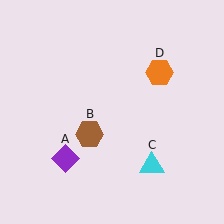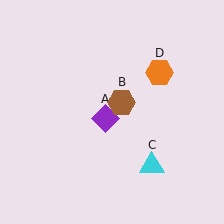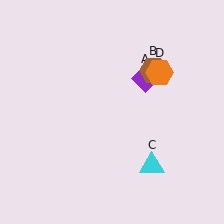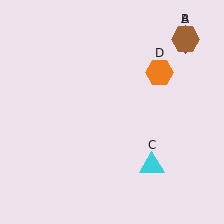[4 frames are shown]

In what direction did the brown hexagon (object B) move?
The brown hexagon (object B) moved up and to the right.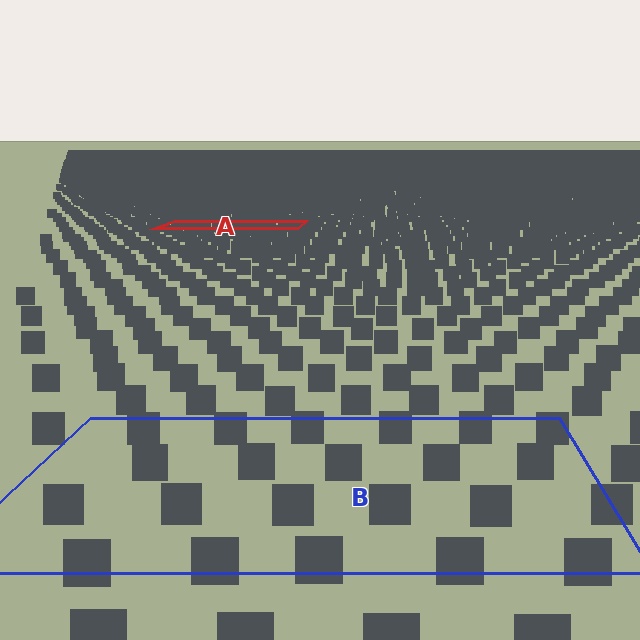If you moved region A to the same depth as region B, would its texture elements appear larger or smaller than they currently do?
They would appear larger. At a closer depth, the same texture elements are projected at a bigger on-screen size.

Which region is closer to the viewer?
Region B is closer. The texture elements there are larger and more spread out.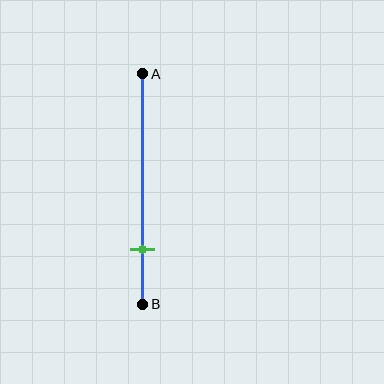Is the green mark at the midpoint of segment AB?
No, the mark is at about 75% from A, not at the 50% midpoint.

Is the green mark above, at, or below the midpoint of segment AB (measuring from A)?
The green mark is below the midpoint of segment AB.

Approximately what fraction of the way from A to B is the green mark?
The green mark is approximately 75% of the way from A to B.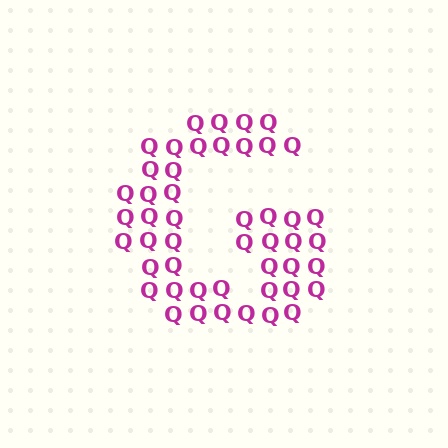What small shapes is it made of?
It is made of small letter Q's.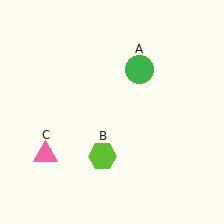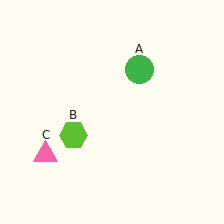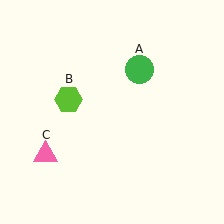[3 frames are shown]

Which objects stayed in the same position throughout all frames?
Green circle (object A) and pink triangle (object C) remained stationary.